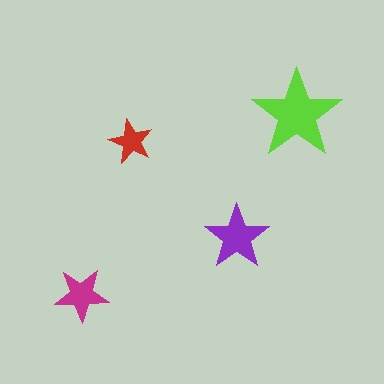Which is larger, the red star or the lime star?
The lime one.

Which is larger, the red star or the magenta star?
The magenta one.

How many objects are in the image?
There are 4 objects in the image.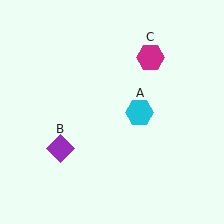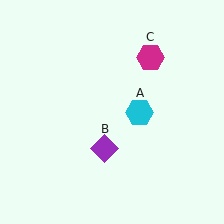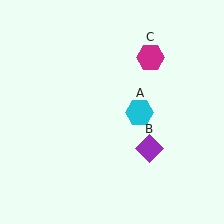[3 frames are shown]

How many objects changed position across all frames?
1 object changed position: purple diamond (object B).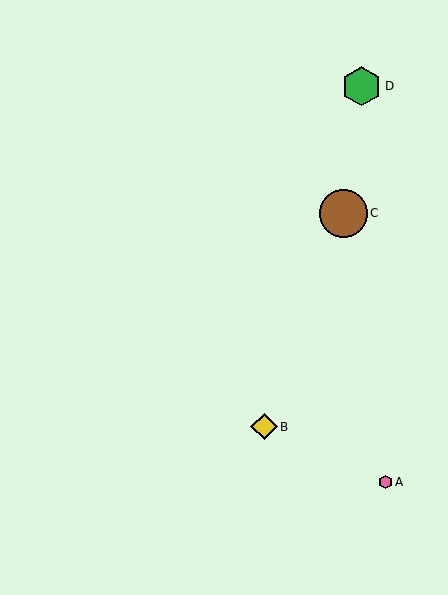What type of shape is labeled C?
Shape C is a brown circle.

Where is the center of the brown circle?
The center of the brown circle is at (343, 213).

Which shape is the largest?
The brown circle (labeled C) is the largest.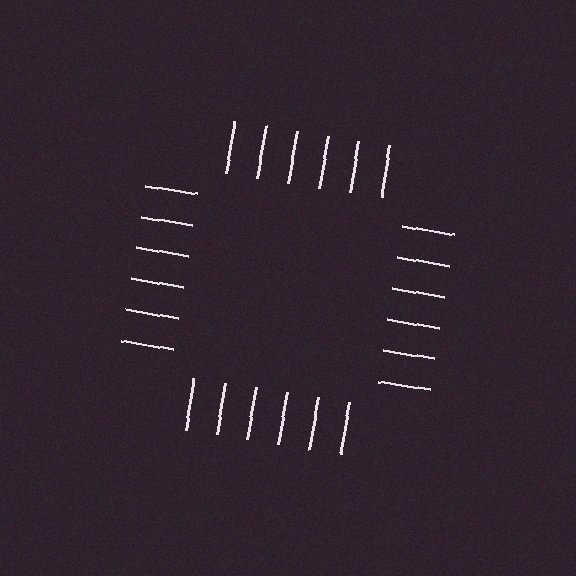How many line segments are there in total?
24 — 6 along each of the 4 edges.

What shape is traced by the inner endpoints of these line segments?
An illusory square — the line segments terminate on its edges but no continuous stroke is drawn.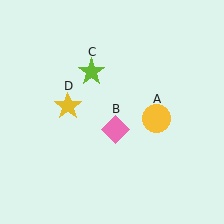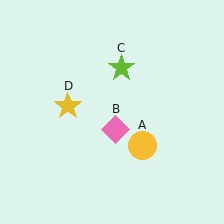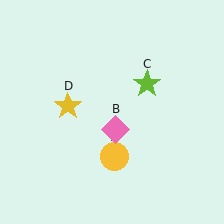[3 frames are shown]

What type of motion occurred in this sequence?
The yellow circle (object A), lime star (object C) rotated clockwise around the center of the scene.